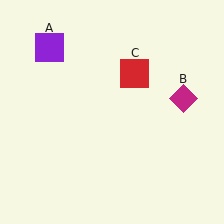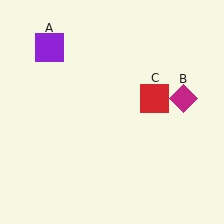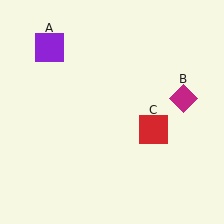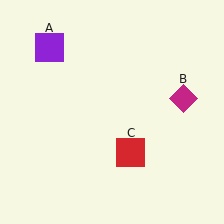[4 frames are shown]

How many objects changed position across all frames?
1 object changed position: red square (object C).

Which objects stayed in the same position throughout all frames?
Purple square (object A) and magenta diamond (object B) remained stationary.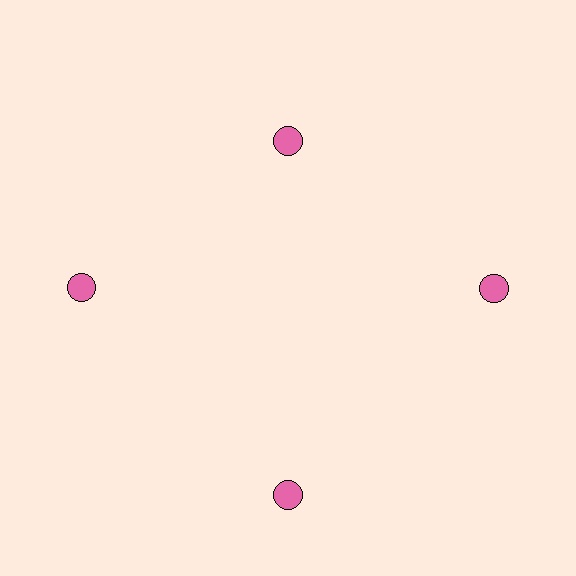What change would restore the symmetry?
The symmetry would be restored by moving it outward, back onto the ring so that all 4 circles sit at equal angles and equal distance from the center.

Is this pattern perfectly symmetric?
No. The 4 pink circles are arranged in a ring, but one element near the 12 o'clock position is pulled inward toward the center, breaking the 4-fold rotational symmetry.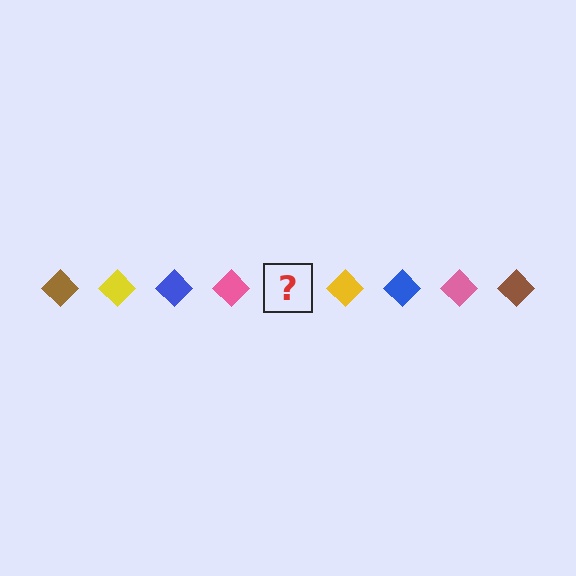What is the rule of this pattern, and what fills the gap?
The rule is that the pattern cycles through brown, yellow, blue, pink diamonds. The gap should be filled with a brown diamond.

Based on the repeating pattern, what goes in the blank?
The blank should be a brown diamond.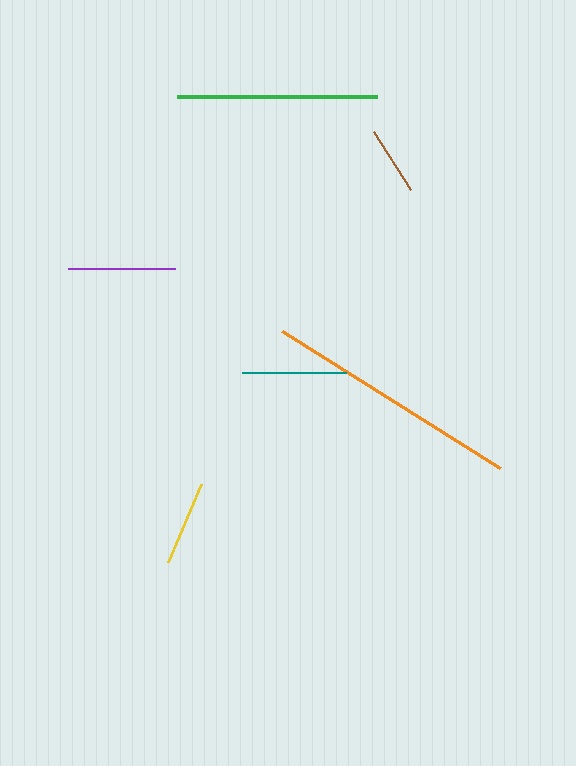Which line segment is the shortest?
The brown line is the shortest at approximately 69 pixels.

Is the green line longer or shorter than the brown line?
The green line is longer than the brown line.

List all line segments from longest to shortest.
From longest to shortest: orange, green, purple, teal, yellow, brown.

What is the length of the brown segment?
The brown segment is approximately 69 pixels long.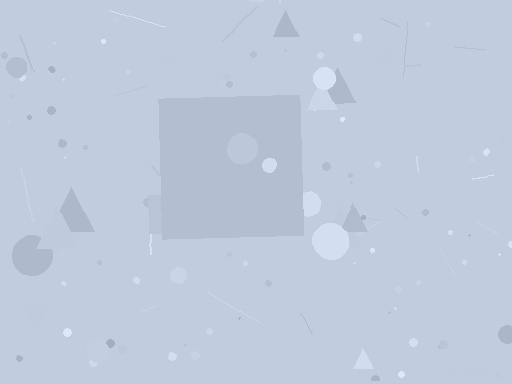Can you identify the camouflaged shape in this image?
The camouflaged shape is a square.